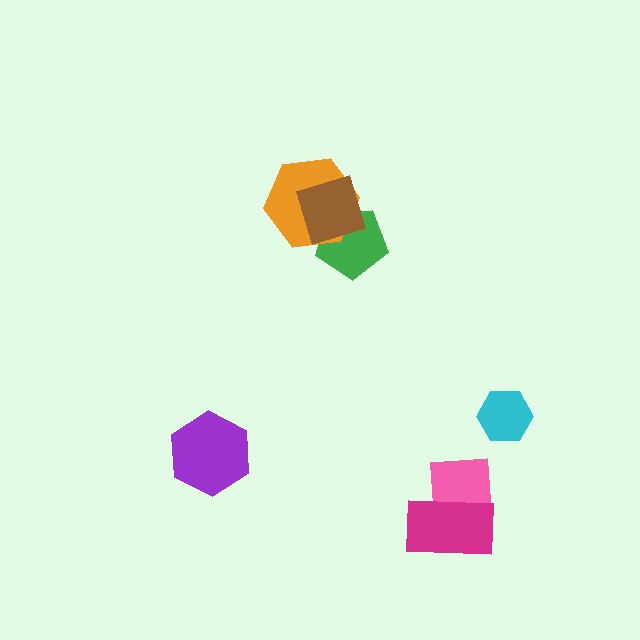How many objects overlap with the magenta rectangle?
1 object overlaps with the magenta rectangle.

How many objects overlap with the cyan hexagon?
0 objects overlap with the cyan hexagon.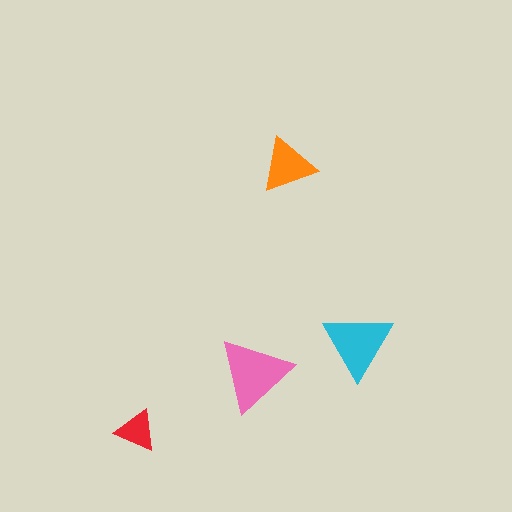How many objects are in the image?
There are 4 objects in the image.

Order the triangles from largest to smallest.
the pink one, the cyan one, the orange one, the red one.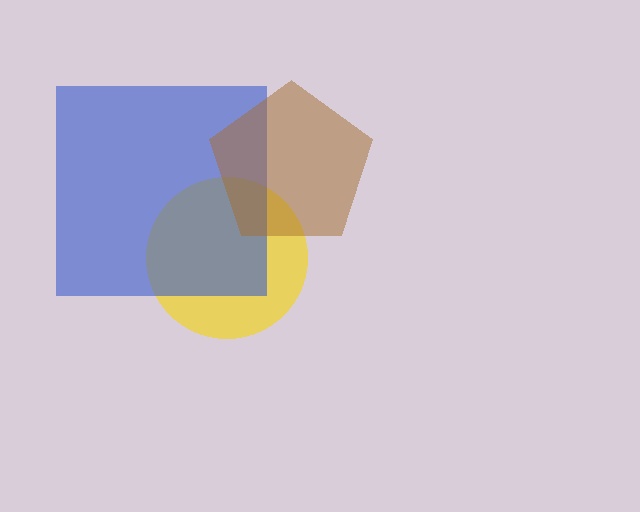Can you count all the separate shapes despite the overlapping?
Yes, there are 3 separate shapes.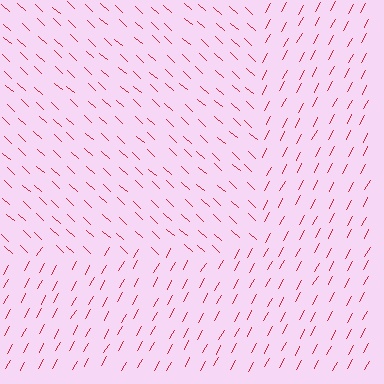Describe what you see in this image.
The image is filled with small red line segments. A rectangle region in the image has lines oriented differently from the surrounding lines, creating a visible texture boundary.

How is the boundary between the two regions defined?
The boundary is defined purely by a change in line orientation (approximately 77 degrees difference). All lines are the same color and thickness.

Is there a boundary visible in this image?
Yes, there is a texture boundary formed by a change in line orientation.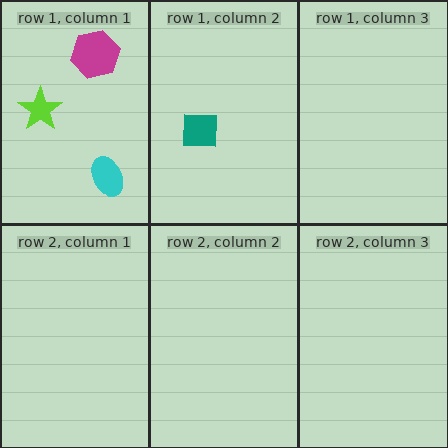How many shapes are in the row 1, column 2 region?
1.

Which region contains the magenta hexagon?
The row 1, column 1 region.